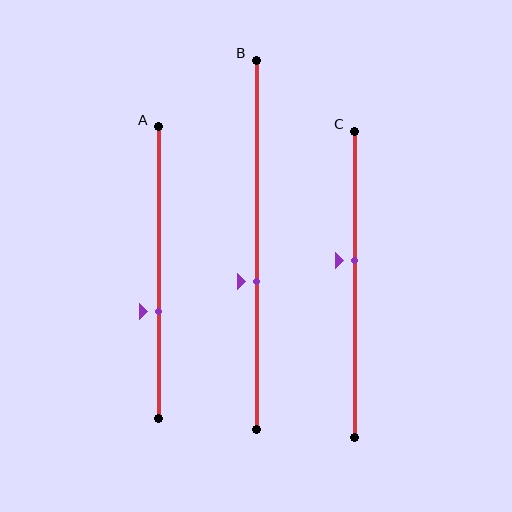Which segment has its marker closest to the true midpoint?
Segment C has its marker closest to the true midpoint.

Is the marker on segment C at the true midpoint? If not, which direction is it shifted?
No, the marker on segment C is shifted upward by about 8% of the segment length.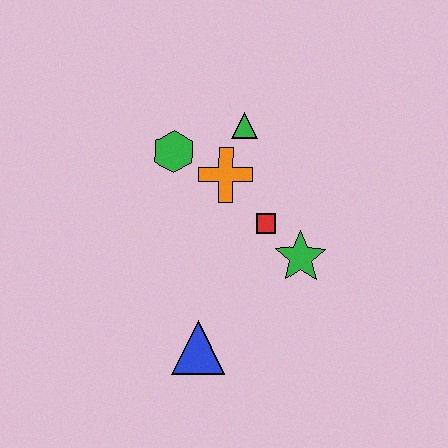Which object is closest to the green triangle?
The orange cross is closest to the green triangle.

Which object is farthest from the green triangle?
The blue triangle is farthest from the green triangle.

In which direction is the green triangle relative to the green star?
The green triangle is above the green star.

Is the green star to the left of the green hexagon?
No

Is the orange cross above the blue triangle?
Yes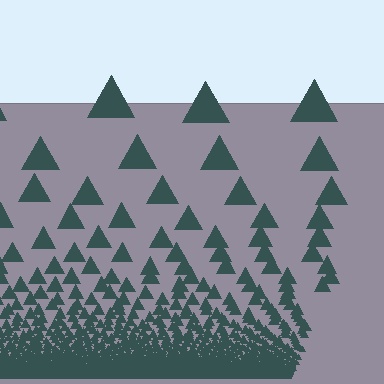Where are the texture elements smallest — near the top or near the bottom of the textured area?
Near the bottom.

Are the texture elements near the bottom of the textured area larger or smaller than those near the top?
Smaller. The gradient is inverted — elements near the bottom are smaller and denser.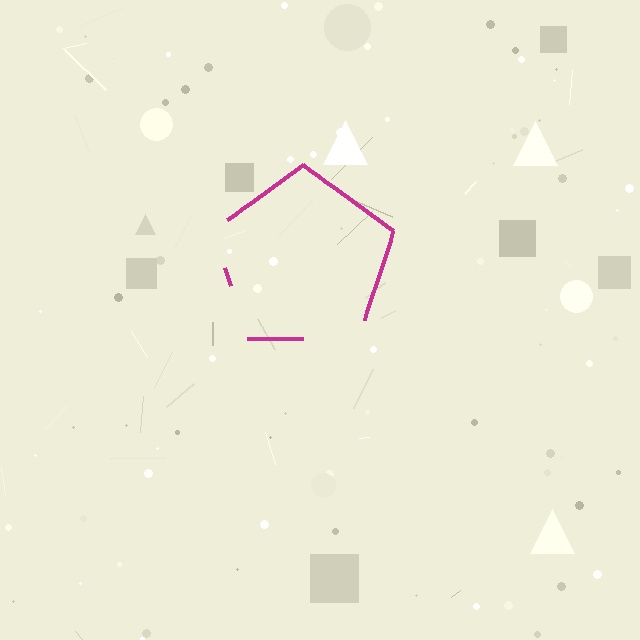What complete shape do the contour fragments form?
The contour fragments form a pentagon.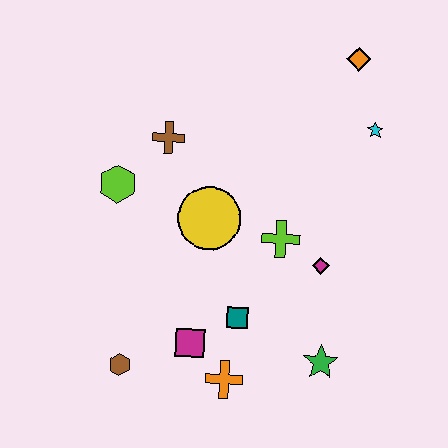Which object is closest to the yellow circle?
The lime cross is closest to the yellow circle.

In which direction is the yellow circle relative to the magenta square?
The yellow circle is above the magenta square.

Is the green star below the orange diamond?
Yes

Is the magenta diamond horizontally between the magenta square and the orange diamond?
Yes